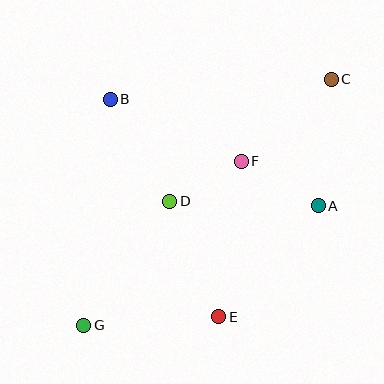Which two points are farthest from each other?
Points C and G are farthest from each other.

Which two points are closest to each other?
Points D and F are closest to each other.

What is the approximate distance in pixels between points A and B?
The distance between A and B is approximately 234 pixels.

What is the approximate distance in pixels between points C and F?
The distance between C and F is approximately 122 pixels.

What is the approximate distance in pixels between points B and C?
The distance between B and C is approximately 222 pixels.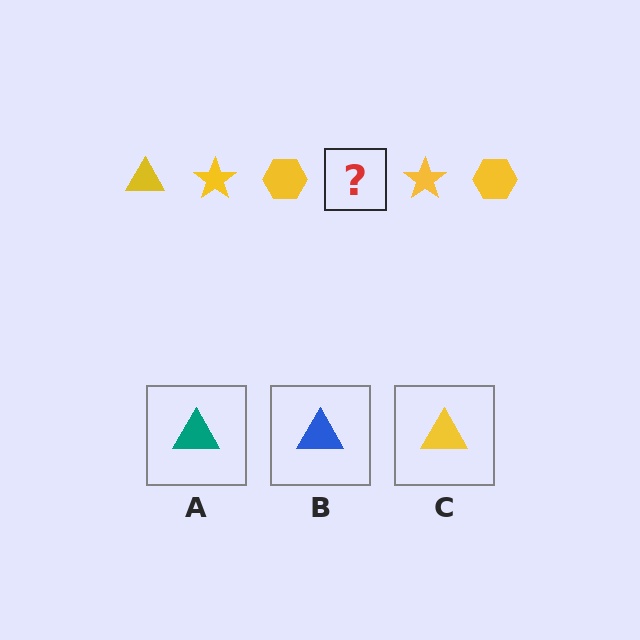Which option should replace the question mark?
Option C.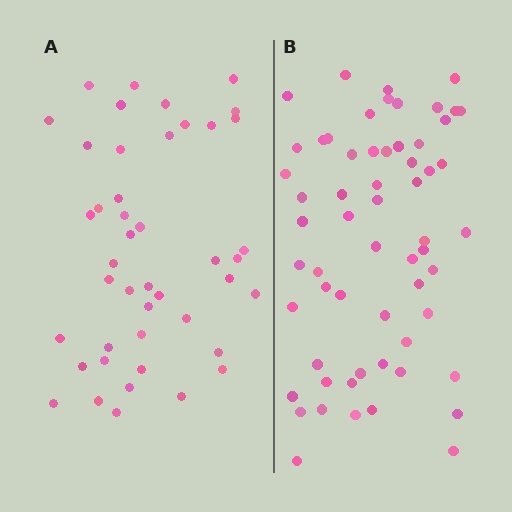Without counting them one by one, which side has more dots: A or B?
Region B (the right region) has more dots.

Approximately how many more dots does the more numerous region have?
Region B has approximately 15 more dots than region A.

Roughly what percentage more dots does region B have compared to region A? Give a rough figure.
About 35% more.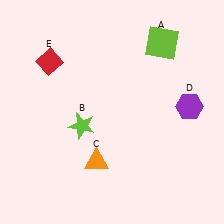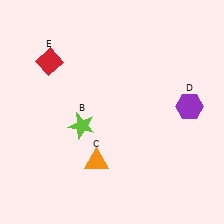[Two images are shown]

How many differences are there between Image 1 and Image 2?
There is 1 difference between the two images.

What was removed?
The lime square (A) was removed in Image 2.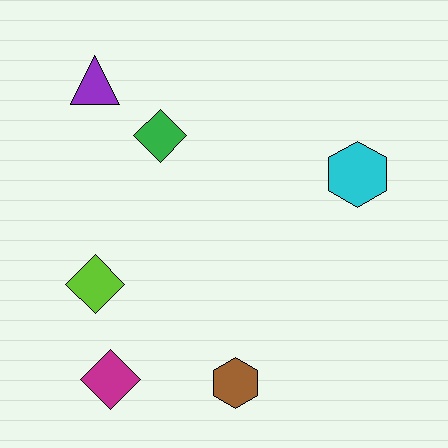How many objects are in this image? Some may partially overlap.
There are 6 objects.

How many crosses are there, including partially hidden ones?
There are no crosses.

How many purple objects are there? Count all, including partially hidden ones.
There is 1 purple object.